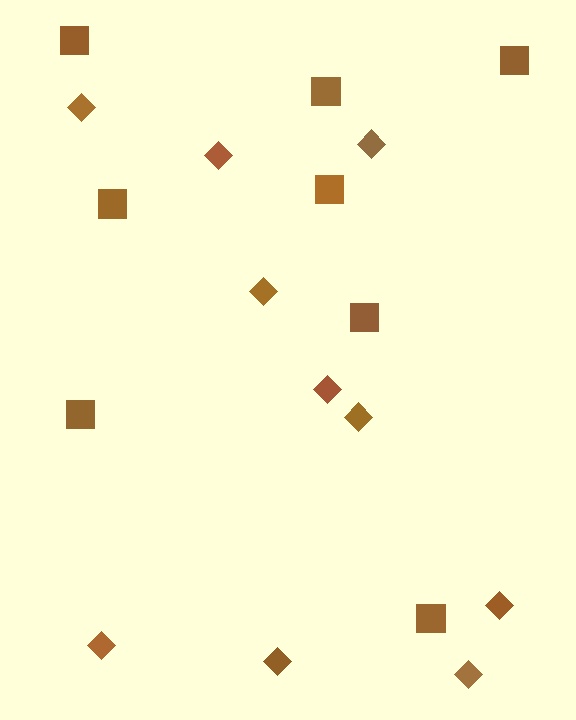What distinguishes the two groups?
There are 2 groups: one group of diamonds (10) and one group of squares (8).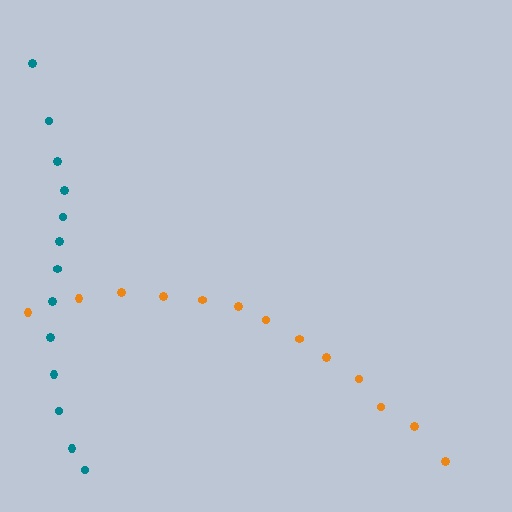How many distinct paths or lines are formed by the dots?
There are 2 distinct paths.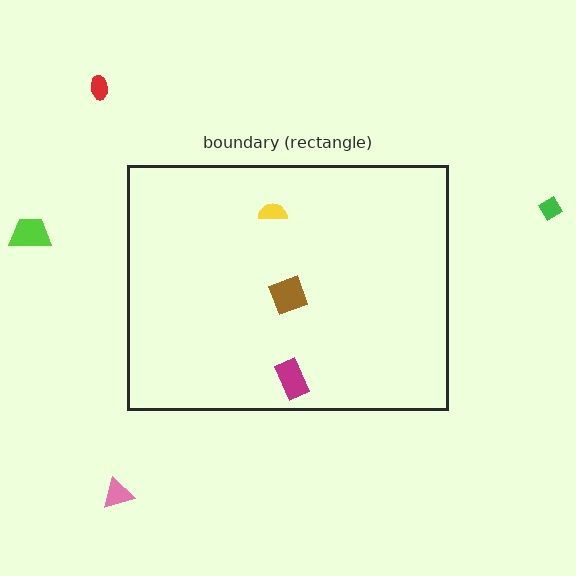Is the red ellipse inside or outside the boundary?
Outside.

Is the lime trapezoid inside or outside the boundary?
Outside.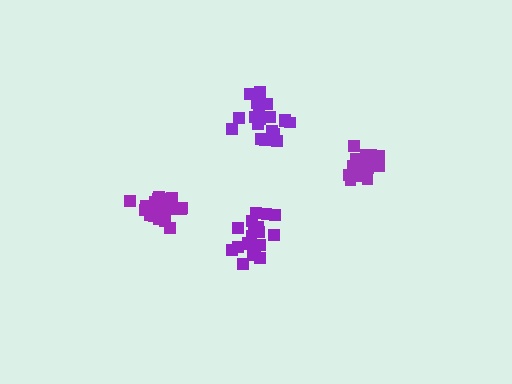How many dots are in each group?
Group 1: 18 dots, Group 2: 20 dots, Group 3: 16 dots, Group 4: 20 dots (74 total).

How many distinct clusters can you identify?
There are 4 distinct clusters.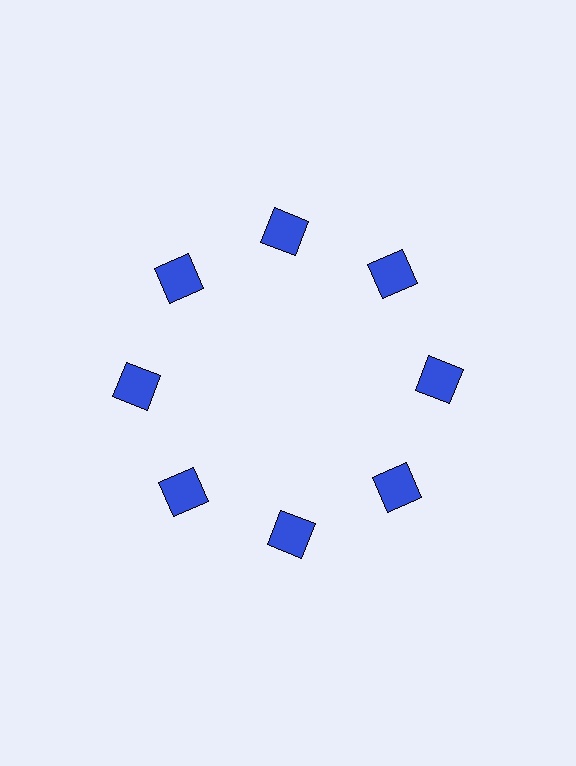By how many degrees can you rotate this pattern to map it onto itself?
The pattern maps onto itself every 45 degrees of rotation.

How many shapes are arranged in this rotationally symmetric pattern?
There are 8 shapes, arranged in 8 groups of 1.